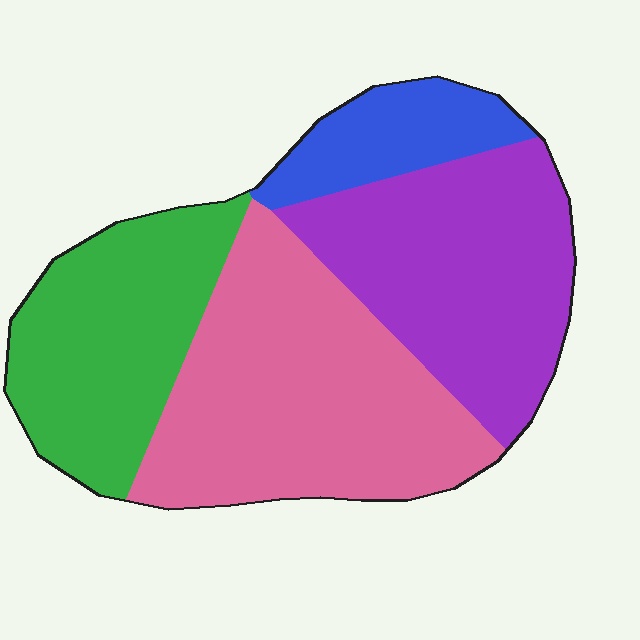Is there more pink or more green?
Pink.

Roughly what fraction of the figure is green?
Green takes up about one quarter (1/4) of the figure.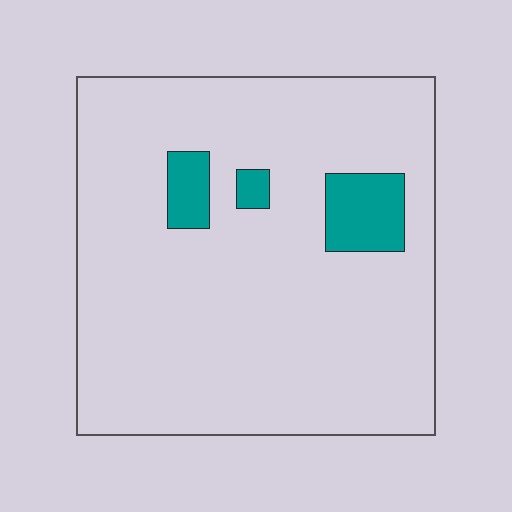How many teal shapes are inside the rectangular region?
3.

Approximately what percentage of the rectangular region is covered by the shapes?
Approximately 10%.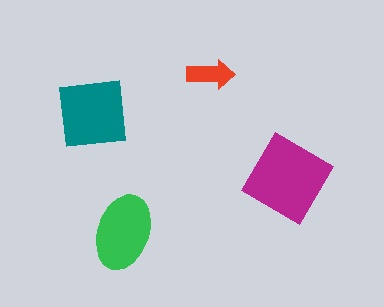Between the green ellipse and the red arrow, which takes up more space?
The green ellipse.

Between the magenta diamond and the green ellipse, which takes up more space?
The magenta diamond.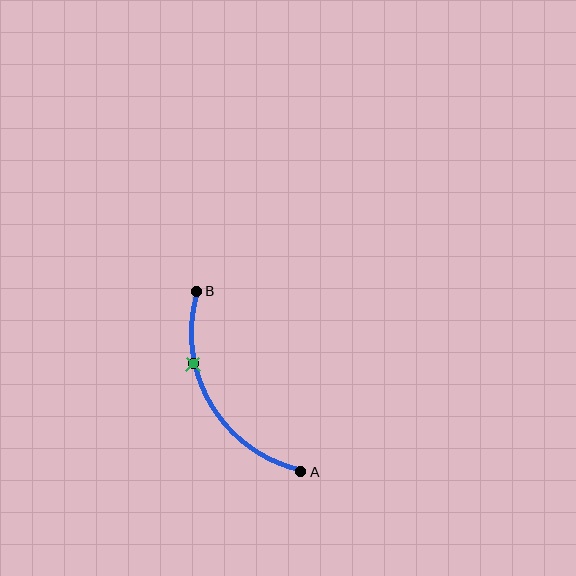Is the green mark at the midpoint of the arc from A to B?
No. The green mark lies on the arc but is closer to endpoint B. The arc midpoint would be at the point on the curve equidistant along the arc from both A and B.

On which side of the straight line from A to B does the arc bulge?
The arc bulges to the left of the straight line connecting A and B.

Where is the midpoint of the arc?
The arc midpoint is the point on the curve farthest from the straight line joining A and B. It sits to the left of that line.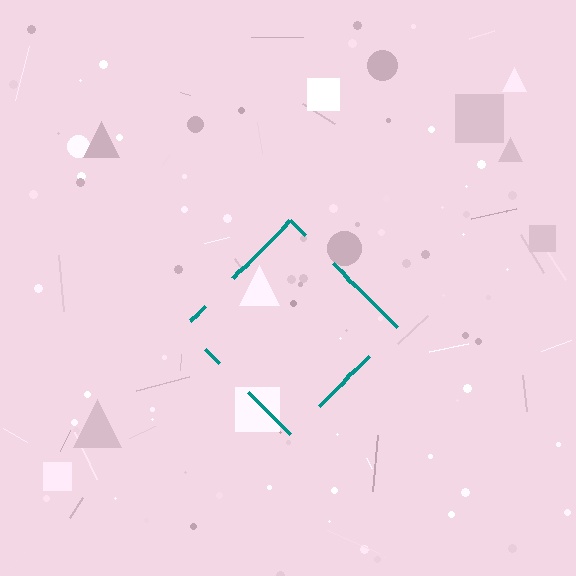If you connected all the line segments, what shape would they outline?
They would outline a diamond.